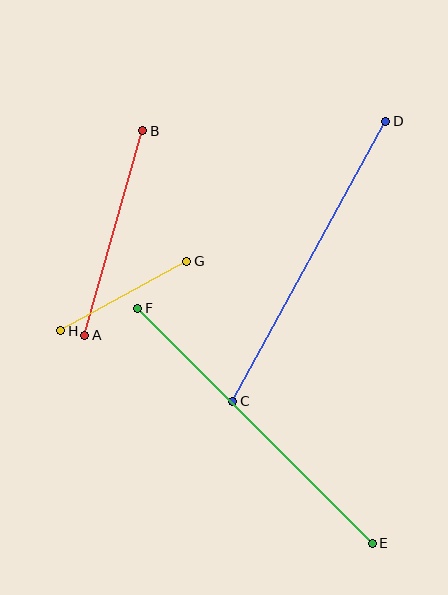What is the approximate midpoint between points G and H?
The midpoint is at approximately (124, 296) pixels.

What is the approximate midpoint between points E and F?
The midpoint is at approximately (255, 426) pixels.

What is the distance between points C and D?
The distance is approximately 319 pixels.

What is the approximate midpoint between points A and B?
The midpoint is at approximately (114, 233) pixels.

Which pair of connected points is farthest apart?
Points E and F are farthest apart.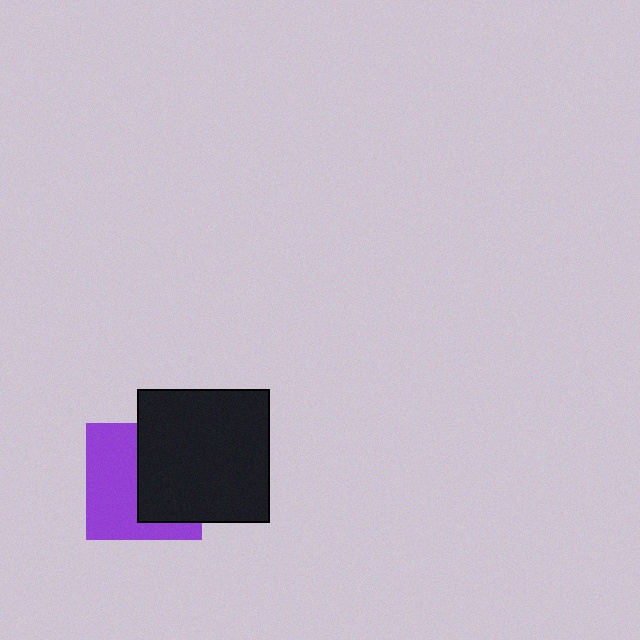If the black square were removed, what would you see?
You would see the complete purple square.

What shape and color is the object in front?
The object in front is a black square.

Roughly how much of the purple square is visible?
About half of it is visible (roughly 52%).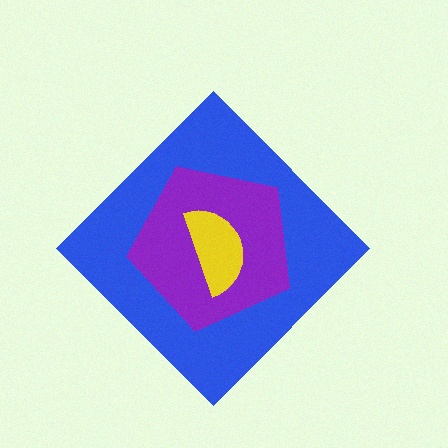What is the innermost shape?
The yellow semicircle.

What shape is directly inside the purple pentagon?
The yellow semicircle.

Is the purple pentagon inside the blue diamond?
Yes.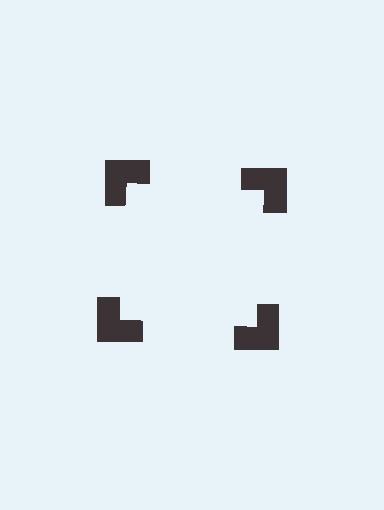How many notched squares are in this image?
There are 4 — one at each vertex of the illusory square.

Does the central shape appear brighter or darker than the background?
It typically appears slightly brighter than the background, even though no actual brightness change is drawn.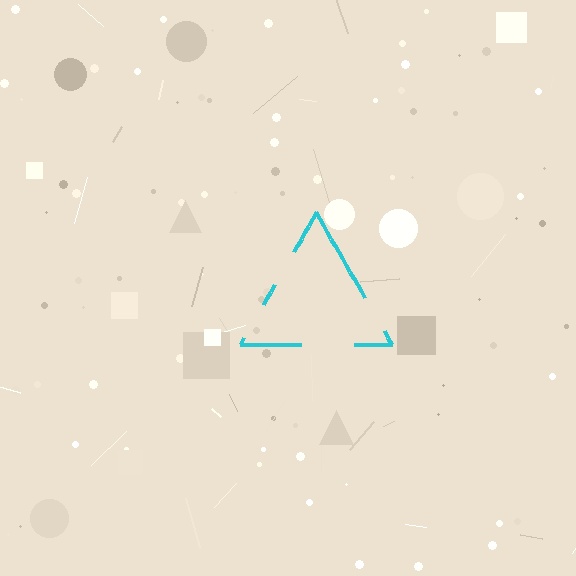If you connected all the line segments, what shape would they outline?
They would outline a triangle.